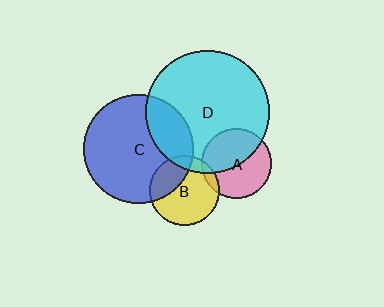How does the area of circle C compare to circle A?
Approximately 2.4 times.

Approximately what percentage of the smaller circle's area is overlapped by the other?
Approximately 30%.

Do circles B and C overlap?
Yes.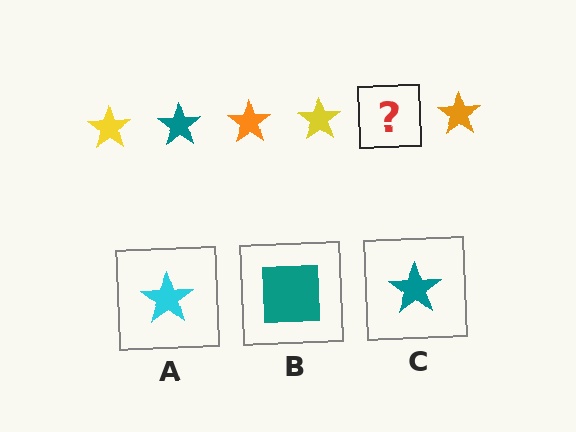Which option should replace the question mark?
Option C.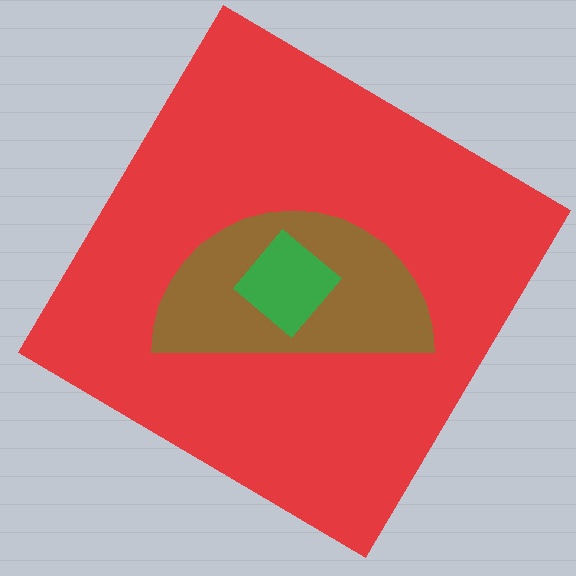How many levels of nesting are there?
3.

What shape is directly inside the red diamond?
The brown semicircle.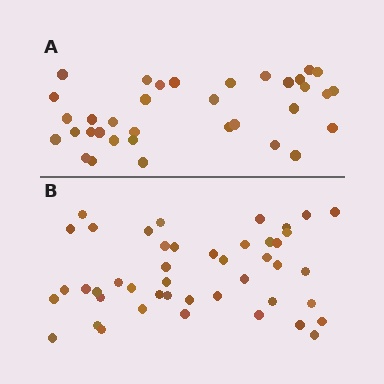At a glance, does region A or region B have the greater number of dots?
Region B (the bottom region) has more dots.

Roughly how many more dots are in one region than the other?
Region B has roughly 10 or so more dots than region A.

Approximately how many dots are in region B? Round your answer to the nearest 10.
About 40 dots. (The exact count is 45, which rounds to 40.)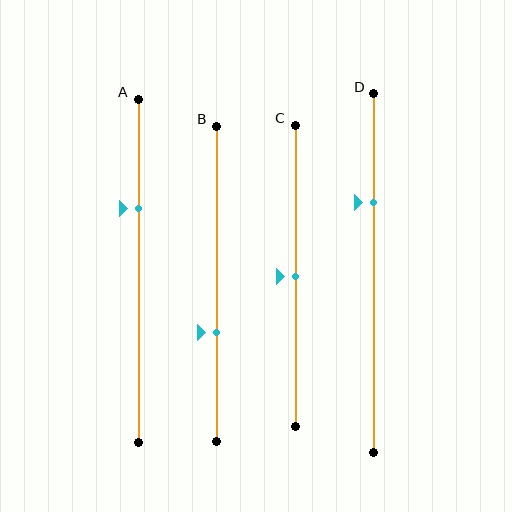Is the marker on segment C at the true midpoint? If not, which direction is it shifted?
Yes, the marker on segment C is at the true midpoint.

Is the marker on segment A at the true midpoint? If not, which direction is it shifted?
No, the marker on segment A is shifted upward by about 18% of the segment length.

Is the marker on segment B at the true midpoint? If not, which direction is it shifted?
No, the marker on segment B is shifted downward by about 16% of the segment length.